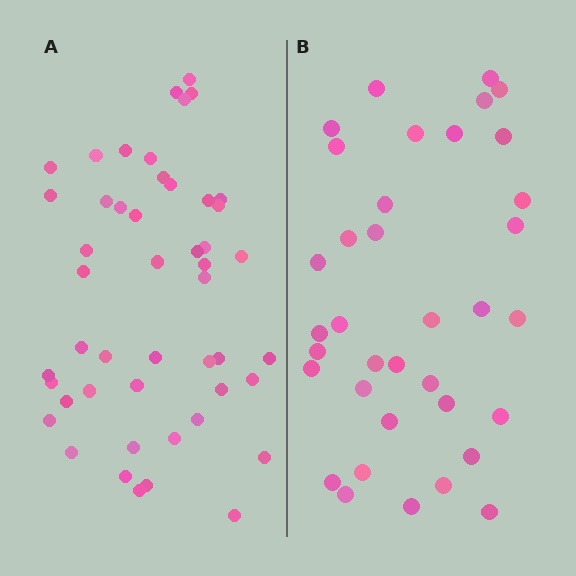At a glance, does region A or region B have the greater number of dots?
Region A (the left region) has more dots.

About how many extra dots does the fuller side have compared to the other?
Region A has roughly 12 or so more dots than region B.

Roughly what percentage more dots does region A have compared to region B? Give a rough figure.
About 35% more.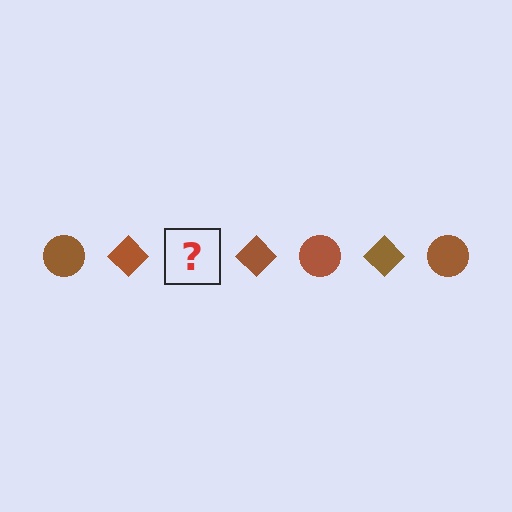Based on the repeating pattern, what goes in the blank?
The blank should be a brown circle.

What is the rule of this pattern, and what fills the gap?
The rule is that the pattern cycles through circle, diamond shapes in brown. The gap should be filled with a brown circle.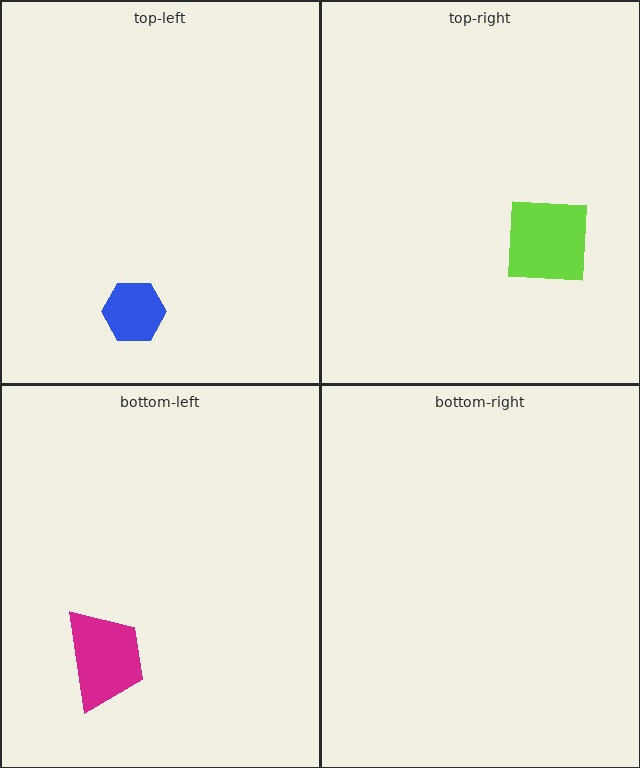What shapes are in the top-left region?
The blue hexagon.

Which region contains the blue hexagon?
The top-left region.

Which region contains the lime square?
The top-right region.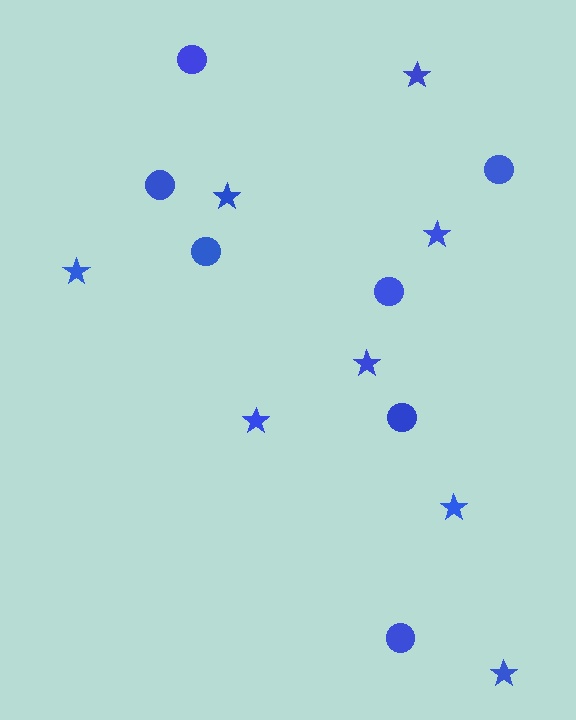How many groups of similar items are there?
There are 2 groups: one group of stars (8) and one group of circles (7).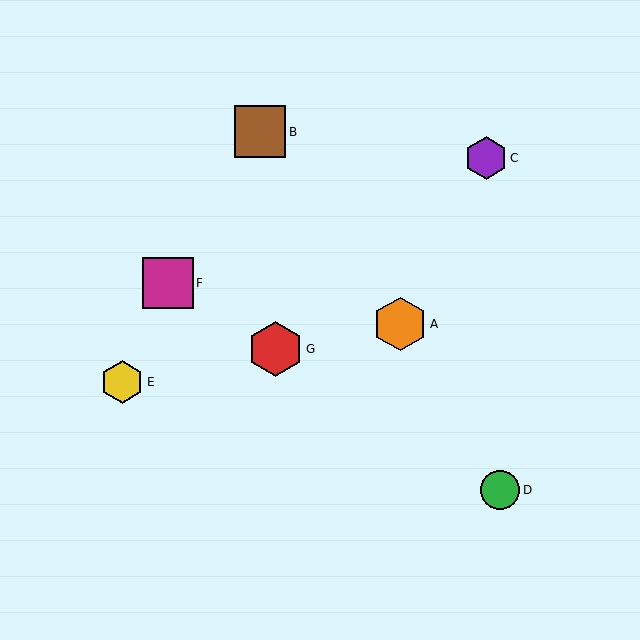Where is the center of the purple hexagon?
The center of the purple hexagon is at (486, 158).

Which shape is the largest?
The red hexagon (labeled G) is the largest.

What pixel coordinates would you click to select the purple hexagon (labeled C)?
Click at (486, 158) to select the purple hexagon C.